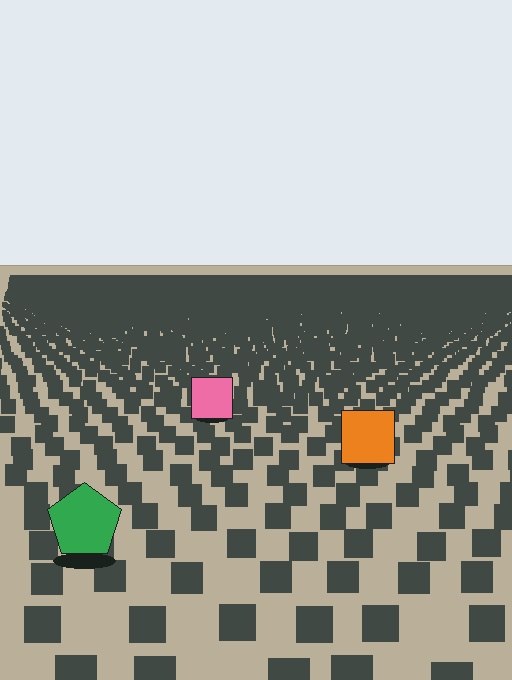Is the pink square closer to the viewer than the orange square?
No. The orange square is closer — you can tell from the texture gradient: the ground texture is coarser near it.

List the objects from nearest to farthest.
From nearest to farthest: the green pentagon, the orange square, the pink square.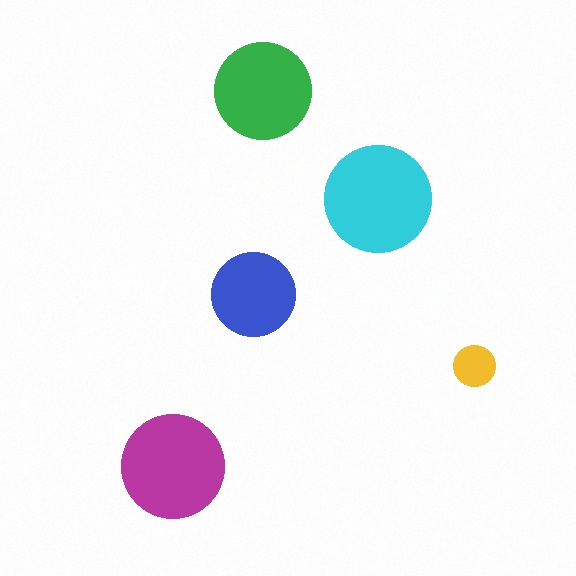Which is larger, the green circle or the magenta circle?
The magenta one.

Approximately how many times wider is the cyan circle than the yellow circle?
About 2.5 times wider.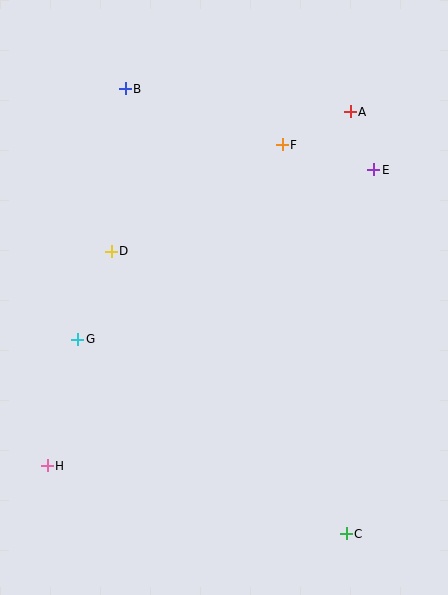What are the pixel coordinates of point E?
Point E is at (373, 170).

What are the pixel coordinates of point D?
Point D is at (111, 251).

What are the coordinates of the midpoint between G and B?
The midpoint between G and B is at (102, 214).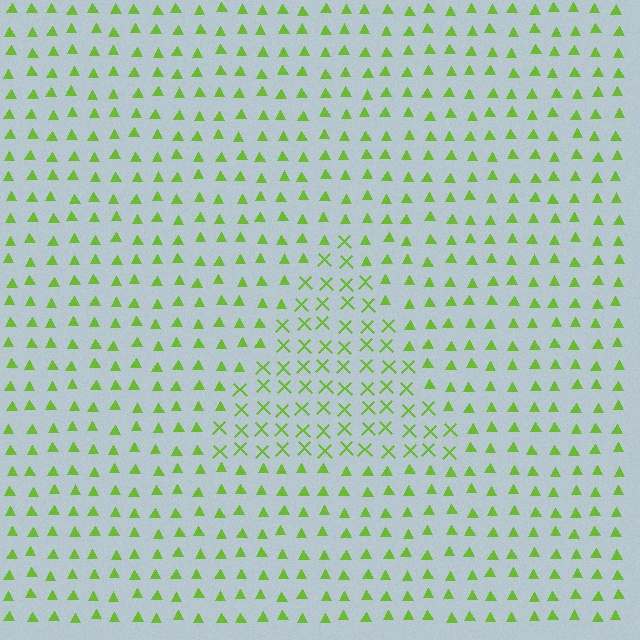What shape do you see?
I see a triangle.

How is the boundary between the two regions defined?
The boundary is defined by a change in element shape: X marks inside vs. triangles outside. All elements share the same color and spacing.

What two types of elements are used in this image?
The image uses X marks inside the triangle region and triangles outside it.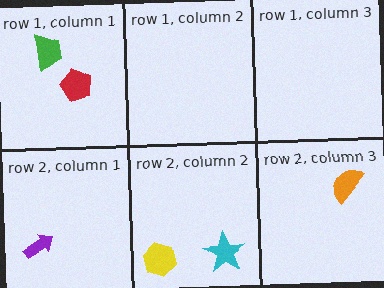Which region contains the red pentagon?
The row 1, column 1 region.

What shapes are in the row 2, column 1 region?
The purple arrow.